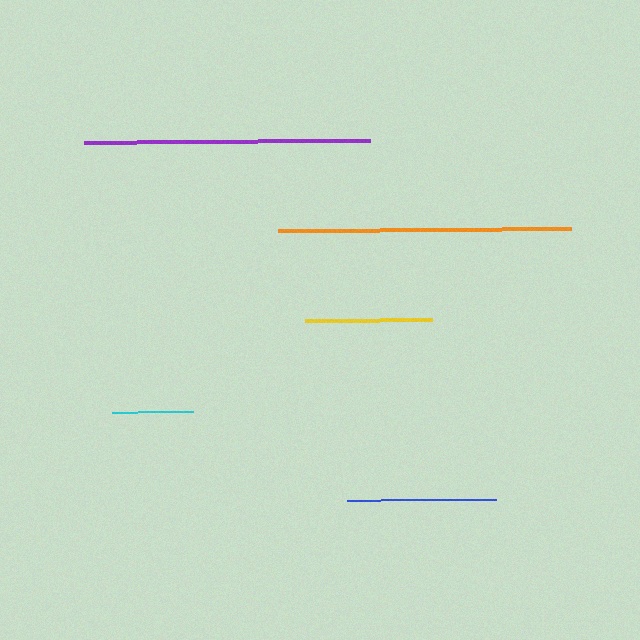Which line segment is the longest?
The orange line is the longest at approximately 293 pixels.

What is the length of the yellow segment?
The yellow segment is approximately 127 pixels long.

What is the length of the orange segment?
The orange segment is approximately 293 pixels long.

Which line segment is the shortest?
The cyan line is the shortest at approximately 81 pixels.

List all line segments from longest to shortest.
From longest to shortest: orange, purple, blue, yellow, cyan.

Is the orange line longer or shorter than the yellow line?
The orange line is longer than the yellow line.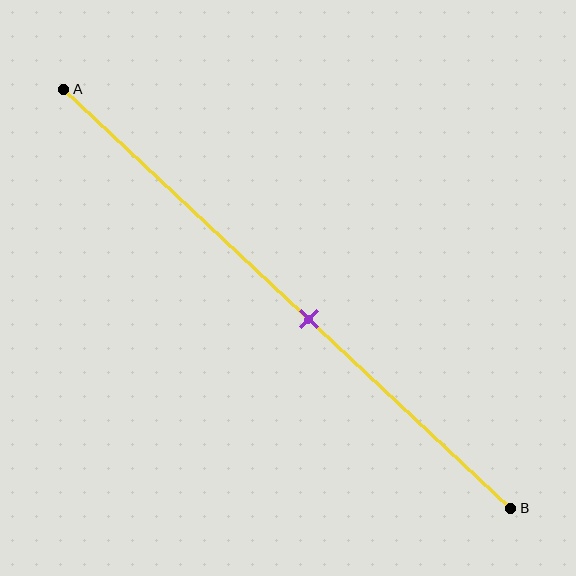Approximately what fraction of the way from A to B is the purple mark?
The purple mark is approximately 55% of the way from A to B.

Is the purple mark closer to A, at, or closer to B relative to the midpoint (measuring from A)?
The purple mark is closer to point B than the midpoint of segment AB.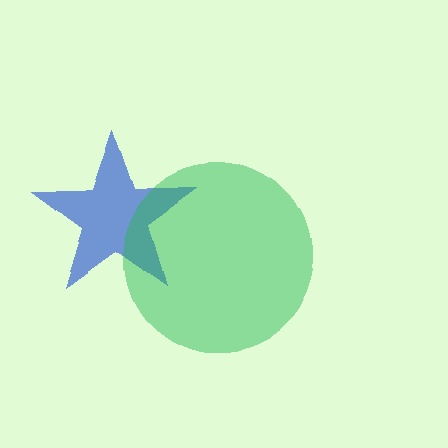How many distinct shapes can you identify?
There are 2 distinct shapes: a blue star, a green circle.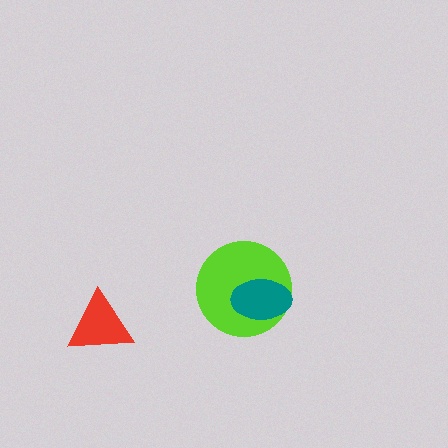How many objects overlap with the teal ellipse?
1 object overlaps with the teal ellipse.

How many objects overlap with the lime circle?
1 object overlaps with the lime circle.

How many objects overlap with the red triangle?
0 objects overlap with the red triangle.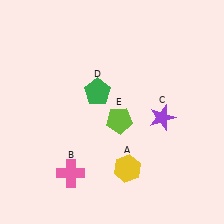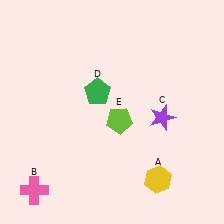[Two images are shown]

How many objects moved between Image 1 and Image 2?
2 objects moved between the two images.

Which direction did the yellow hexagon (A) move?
The yellow hexagon (A) moved right.